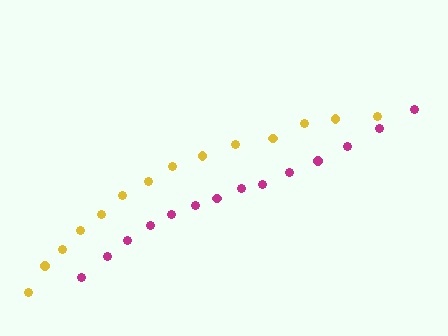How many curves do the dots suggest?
There are 2 distinct paths.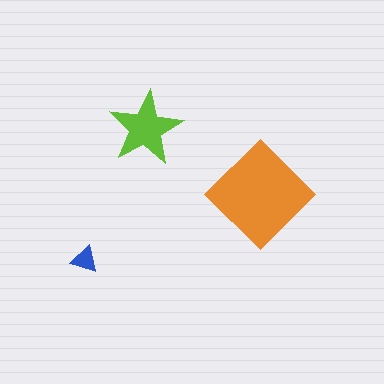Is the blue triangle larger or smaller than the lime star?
Smaller.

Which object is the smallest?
The blue triangle.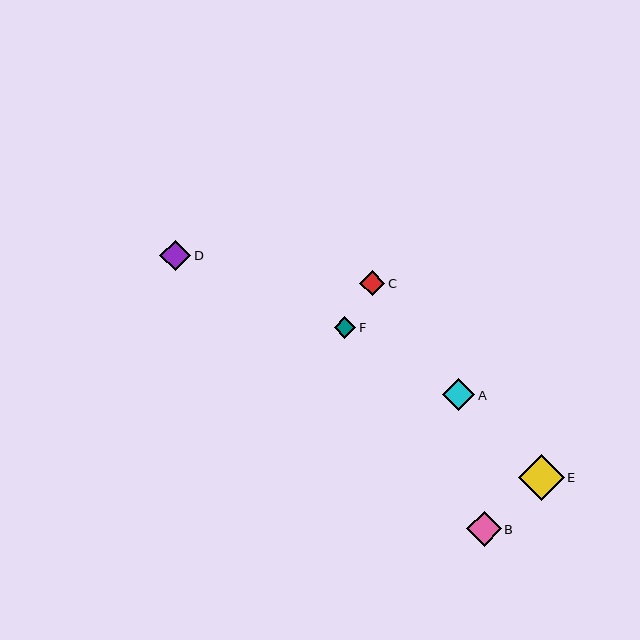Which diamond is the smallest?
Diamond F is the smallest with a size of approximately 21 pixels.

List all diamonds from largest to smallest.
From largest to smallest: E, B, A, D, C, F.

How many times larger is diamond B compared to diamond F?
Diamond B is approximately 1.6 times the size of diamond F.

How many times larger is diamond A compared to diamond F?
Diamond A is approximately 1.5 times the size of diamond F.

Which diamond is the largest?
Diamond E is the largest with a size of approximately 46 pixels.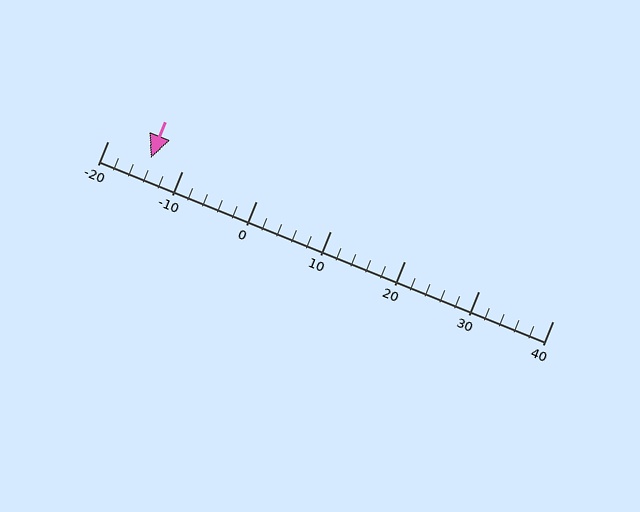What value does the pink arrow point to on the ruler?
The pink arrow points to approximately -14.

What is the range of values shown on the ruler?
The ruler shows values from -20 to 40.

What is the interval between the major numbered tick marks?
The major tick marks are spaced 10 units apart.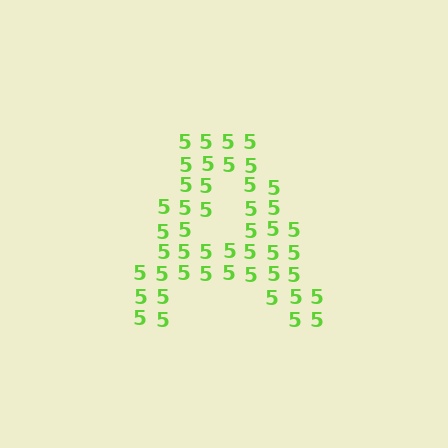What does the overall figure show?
The overall figure shows the letter A.